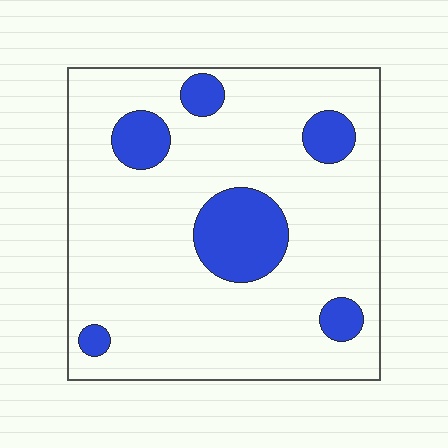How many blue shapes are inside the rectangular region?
6.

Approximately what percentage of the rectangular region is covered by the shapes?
Approximately 15%.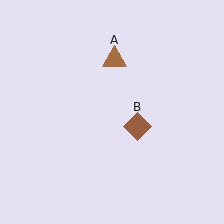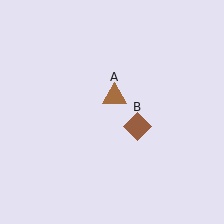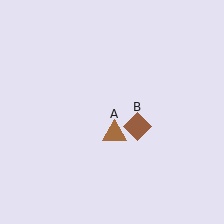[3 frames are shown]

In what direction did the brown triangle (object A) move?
The brown triangle (object A) moved down.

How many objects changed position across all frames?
1 object changed position: brown triangle (object A).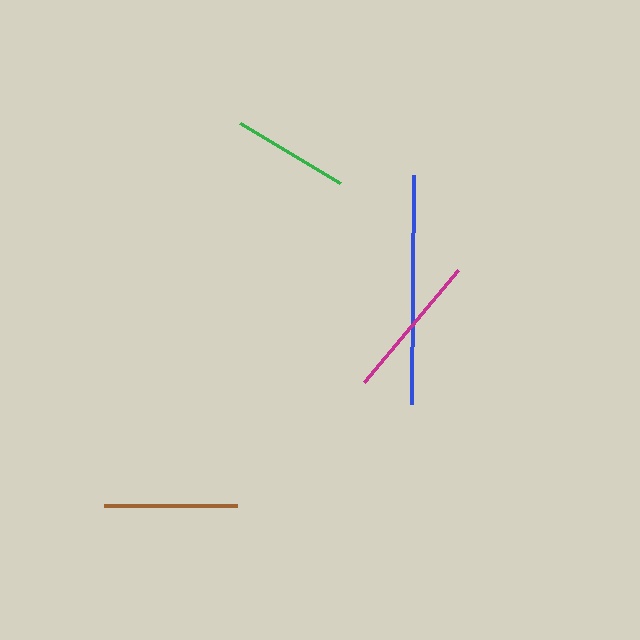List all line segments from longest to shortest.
From longest to shortest: blue, magenta, brown, green.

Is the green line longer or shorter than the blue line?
The blue line is longer than the green line.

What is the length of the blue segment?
The blue segment is approximately 230 pixels long.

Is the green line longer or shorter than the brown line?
The brown line is longer than the green line.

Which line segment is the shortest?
The green line is the shortest at approximately 117 pixels.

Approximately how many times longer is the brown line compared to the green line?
The brown line is approximately 1.1 times the length of the green line.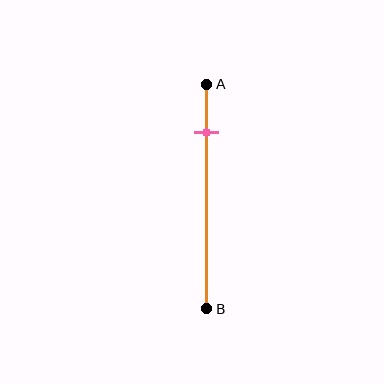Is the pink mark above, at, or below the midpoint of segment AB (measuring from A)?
The pink mark is above the midpoint of segment AB.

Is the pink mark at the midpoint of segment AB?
No, the mark is at about 20% from A, not at the 50% midpoint.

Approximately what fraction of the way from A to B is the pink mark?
The pink mark is approximately 20% of the way from A to B.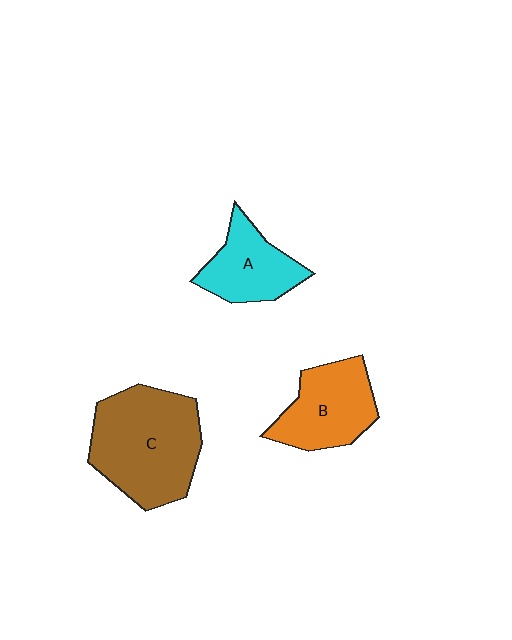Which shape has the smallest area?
Shape A (cyan).